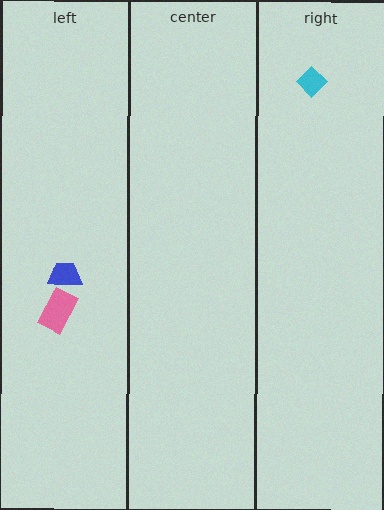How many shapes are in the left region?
2.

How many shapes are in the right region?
1.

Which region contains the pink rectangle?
The left region.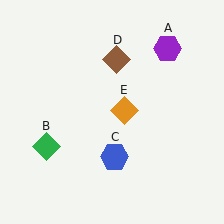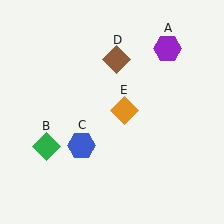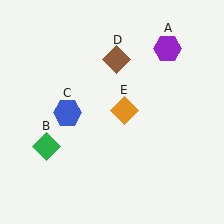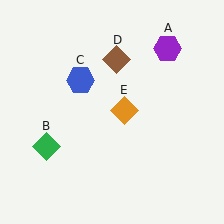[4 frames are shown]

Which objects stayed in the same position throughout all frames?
Purple hexagon (object A) and green diamond (object B) and brown diamond (object D) and orange diamond (object E) remained stationary.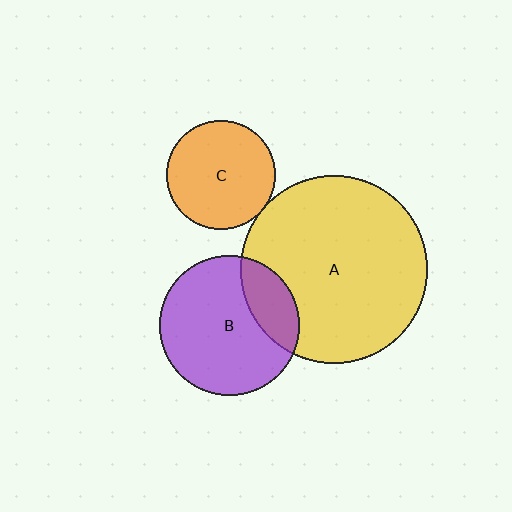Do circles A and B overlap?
Yes.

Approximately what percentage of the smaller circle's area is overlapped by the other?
Approximately 20%.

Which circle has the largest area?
Circle A (yellow).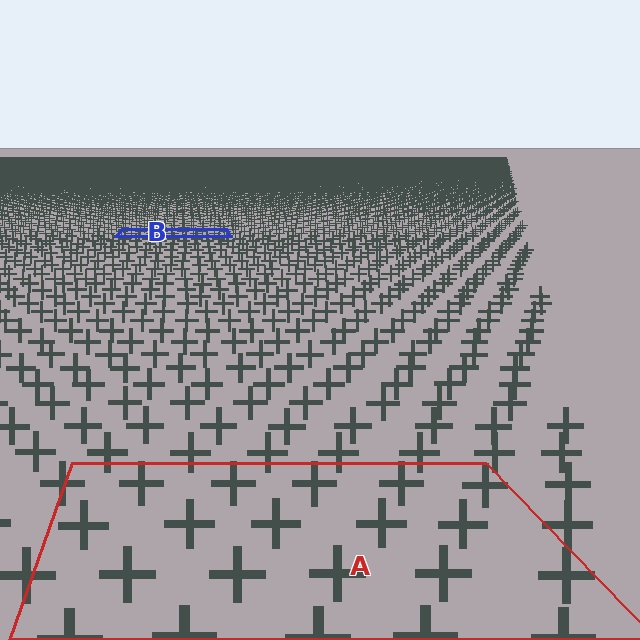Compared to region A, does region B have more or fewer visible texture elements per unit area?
Region B has more texture elements per unit area — they are packed more densely because it is farther away.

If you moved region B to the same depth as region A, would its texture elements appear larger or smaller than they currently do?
They would appear larger. At a closer depth, the same texture elements are projected at a bigger on-screen size.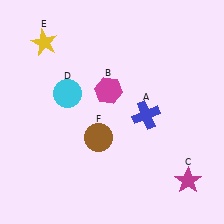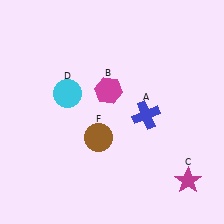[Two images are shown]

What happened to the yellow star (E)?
The yellow star (E) was removed in Image 2. It was in the top-left area of Image 1.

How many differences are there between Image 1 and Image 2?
There is 1 difference between the two images.